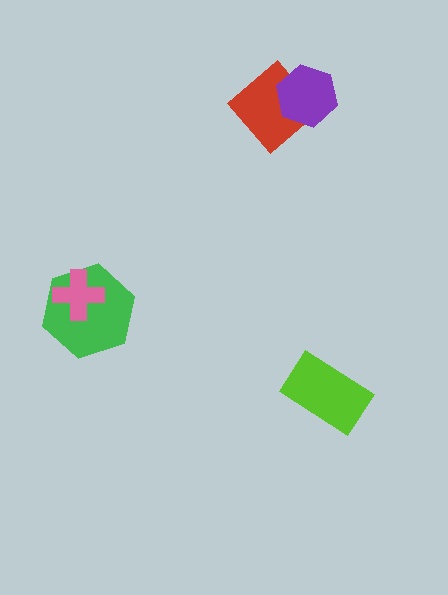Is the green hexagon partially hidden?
Yes, it is partially covered by another shape.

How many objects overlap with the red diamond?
1 object overlaps with the red diamond.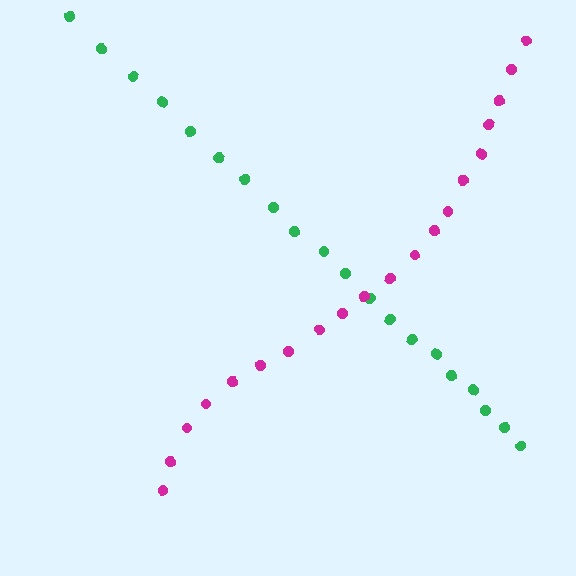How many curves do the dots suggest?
There are 2 distinct paths.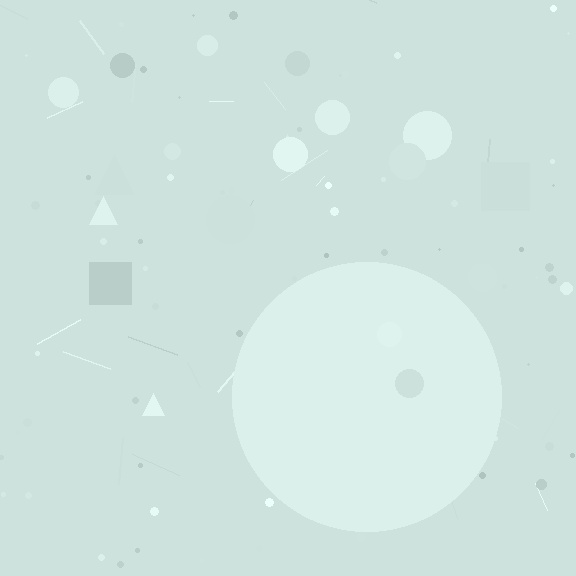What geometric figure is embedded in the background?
A circle is embedded in the background.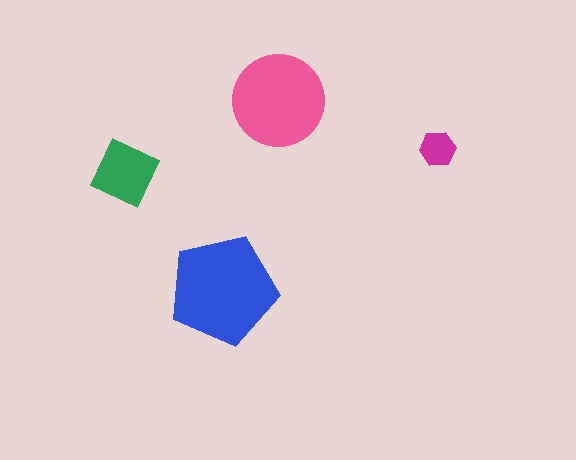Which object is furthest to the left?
The green square is leftmost.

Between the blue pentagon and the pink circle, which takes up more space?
The blue pentagon.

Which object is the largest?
The blue pentagon.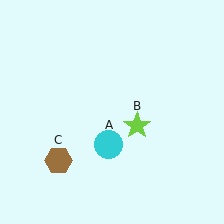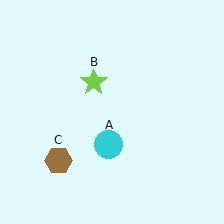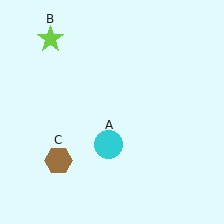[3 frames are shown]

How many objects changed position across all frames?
1 object changed position: lime star (object B).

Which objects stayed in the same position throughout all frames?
Cyan circle (object A) and brown hexagon (object C) remained stationary.